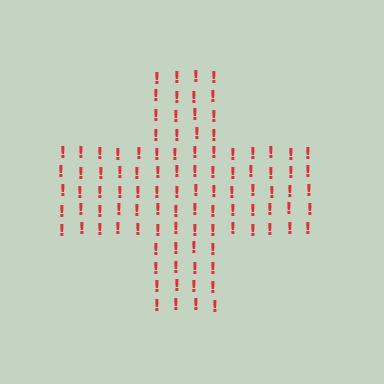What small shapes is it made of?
It is made of small exclamation marks.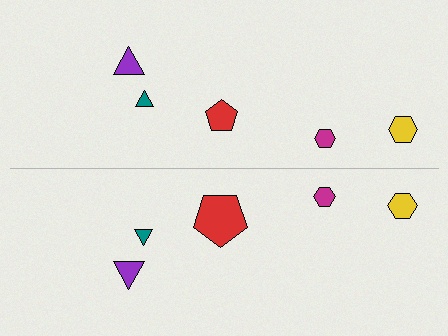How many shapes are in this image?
There are 10 shapes in this image.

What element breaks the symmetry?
The red pentagon on the bottom side has a different size than its mirror counterpart.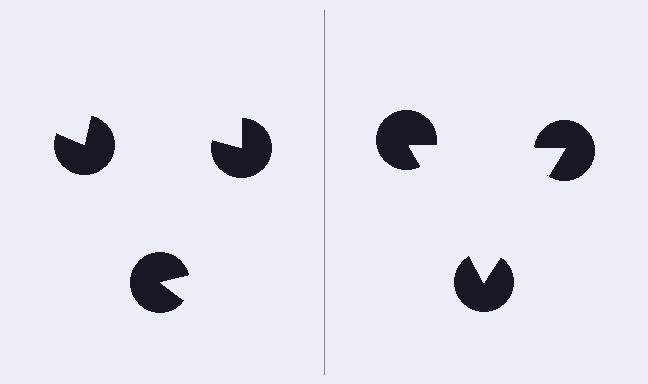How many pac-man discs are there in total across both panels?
6 — 3 on each side.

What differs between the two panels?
The pac-man discs are positioned identically on both sides; only the wedge orientations differ. On the right they align to a triangle; on the left they are misaligned.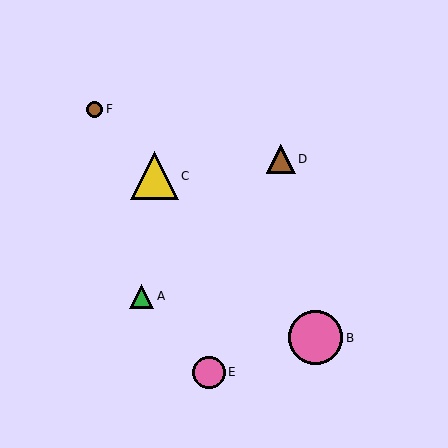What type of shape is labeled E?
Shape E is a pink circle.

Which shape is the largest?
The pink circle (labeled B) is the largest.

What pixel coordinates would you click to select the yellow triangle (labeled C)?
Click at (154, 176) to select the yellow triangle C.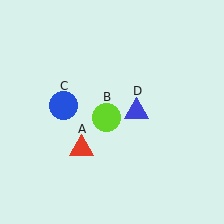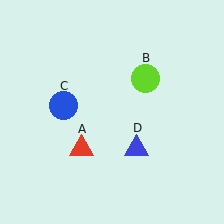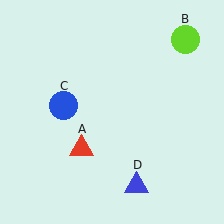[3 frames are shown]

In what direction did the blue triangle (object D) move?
The blue triangle (object D) moved down.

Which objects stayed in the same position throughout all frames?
Red triangle (object A) and blue circle (object C) remained stationary.